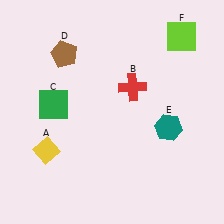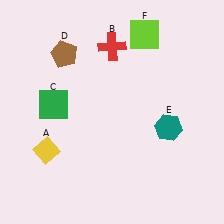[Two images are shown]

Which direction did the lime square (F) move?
The lime square (F) moved left.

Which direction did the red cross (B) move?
The red cross (B) moved up.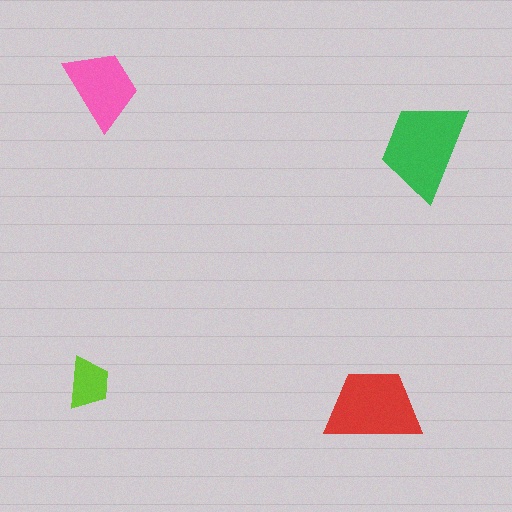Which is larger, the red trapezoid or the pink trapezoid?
The red one.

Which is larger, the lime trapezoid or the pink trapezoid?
The pink one.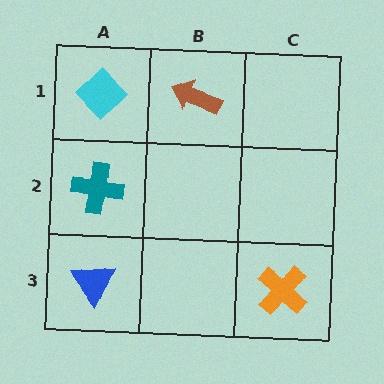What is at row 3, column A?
A blue triangle.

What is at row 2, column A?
A teal cross.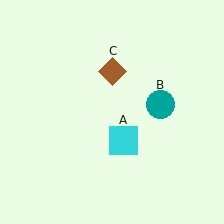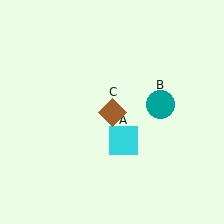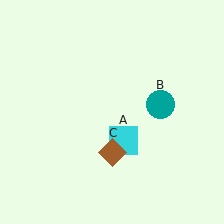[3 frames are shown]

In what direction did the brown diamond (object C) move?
The brown diamond (object C) moved down.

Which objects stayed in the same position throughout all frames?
Cyan square (object A) and teal circle (object B) remained stationary.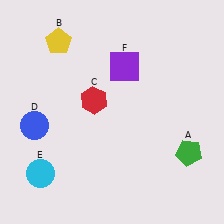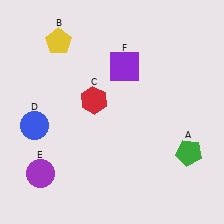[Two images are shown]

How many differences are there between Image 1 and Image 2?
There is 1 difference between the two images.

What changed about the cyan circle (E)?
In Image 1, E is cyan. In Image 2, it changed to purple.